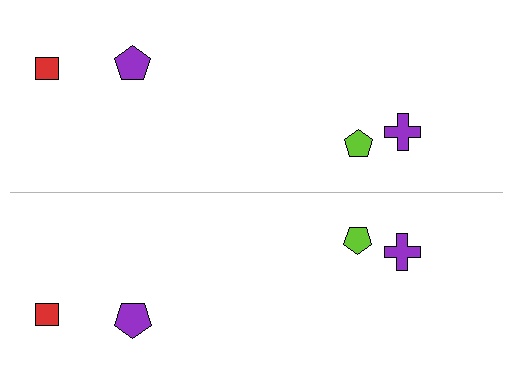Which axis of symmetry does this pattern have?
The pattern has a horizontal axis of symmetry running through the center of the image.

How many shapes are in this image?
There are 8 shapes in this image.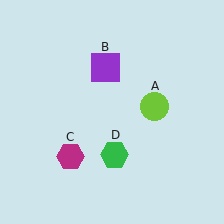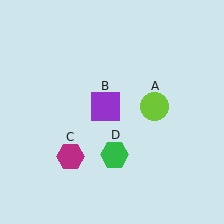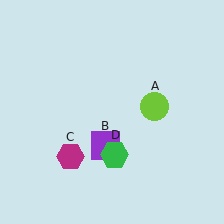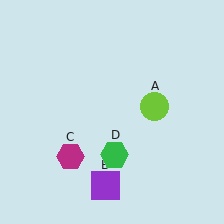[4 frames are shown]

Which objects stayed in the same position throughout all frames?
Lime circle (object A) and magenta hexagon (object C) and green hexagon (object D) remained stationary.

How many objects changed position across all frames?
1 object changed position: purple square (object B).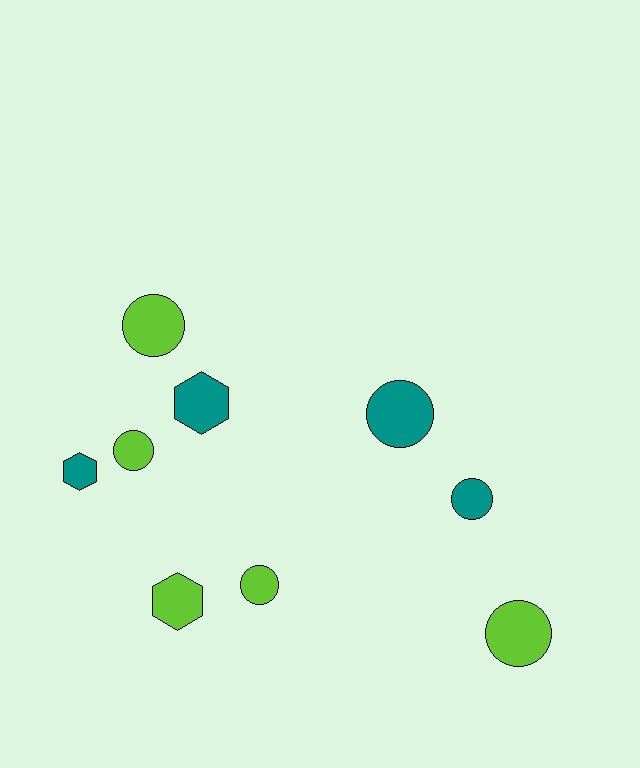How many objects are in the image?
There are 9 objects.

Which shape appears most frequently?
Circle, with 6 objects.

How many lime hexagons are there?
There is 1 lime hexagon.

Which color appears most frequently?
Lime, with 5 objects.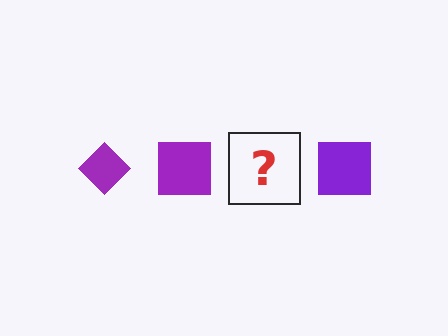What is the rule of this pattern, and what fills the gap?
The rule is that the pattern cycles through diamond, square shapes in purple. The gap should be filled with a purple diamond.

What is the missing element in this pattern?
The missing element is a purple diamond.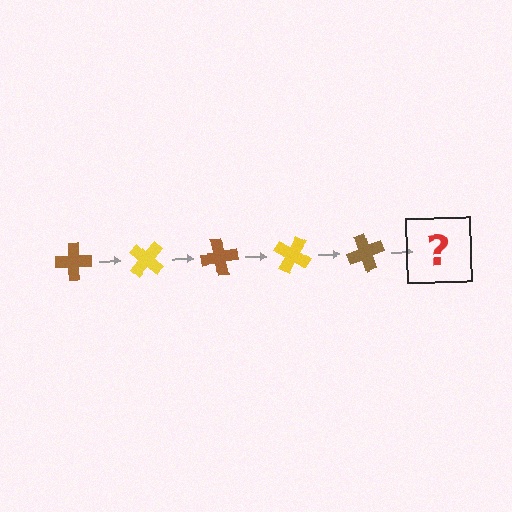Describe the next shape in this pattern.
It should be a yellow cross, rotated 200 degrees from the start.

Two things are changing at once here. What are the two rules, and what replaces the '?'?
The two rules are that it rotates 40 degrees each step and the color cycles through brown and yellow. The '?' should be a yellow cross, rotated 200 degrees from the start.